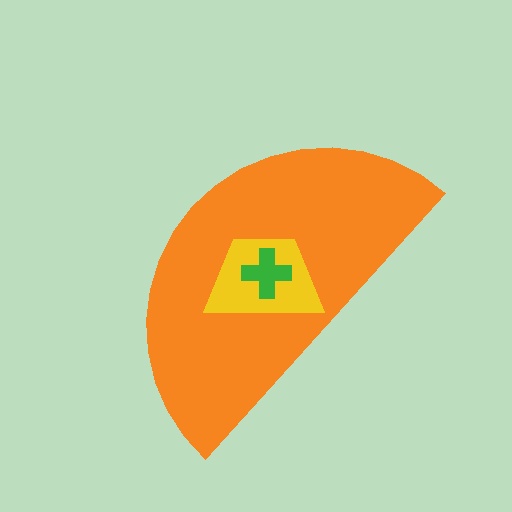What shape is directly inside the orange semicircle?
The yellow trapezoid.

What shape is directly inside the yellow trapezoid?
The green cross.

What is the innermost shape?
The green cross.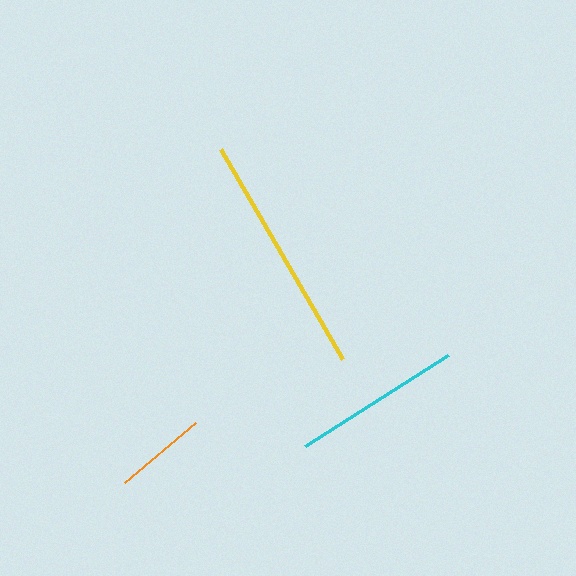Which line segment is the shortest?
The orange line is the shortest at approximately 93 pixels.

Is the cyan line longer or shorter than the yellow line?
The yellow line is longer than the cyan line.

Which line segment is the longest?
The yellow line is the longest at approximately 243 pixels.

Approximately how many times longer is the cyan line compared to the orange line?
The cyan line is approximately 1.8 times the length of the orange line.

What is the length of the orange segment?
The orange segment is approximately 93 pixels long.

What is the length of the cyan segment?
The cyan segment is approximately 169 pixels long.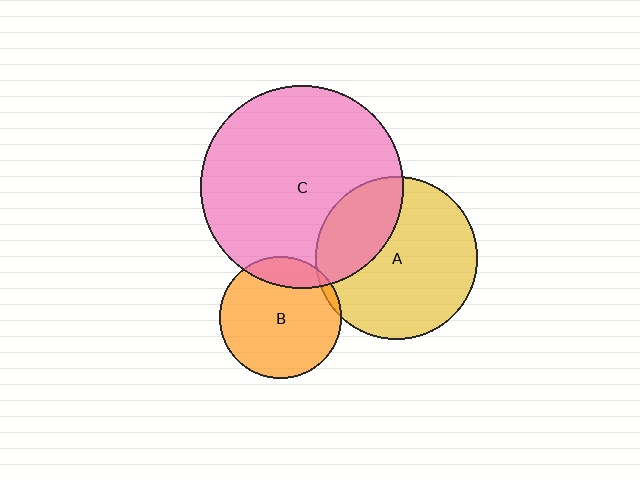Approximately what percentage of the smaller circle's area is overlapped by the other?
Approximately 15%.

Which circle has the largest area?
Circle C (pink).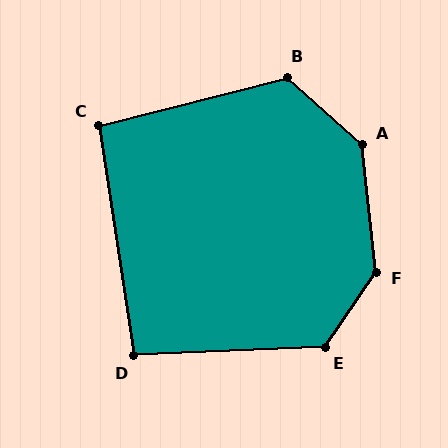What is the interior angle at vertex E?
Approximately 127 degrees (obtuse).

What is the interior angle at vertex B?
Approximately 124 degrees (obtuse).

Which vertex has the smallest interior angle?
C, at approximately 95 degrees.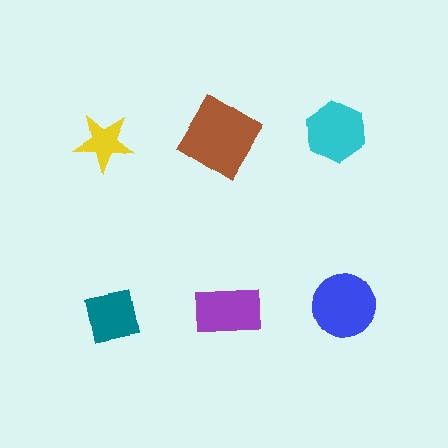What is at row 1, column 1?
A yellow star.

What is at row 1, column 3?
A cyan hexagon.